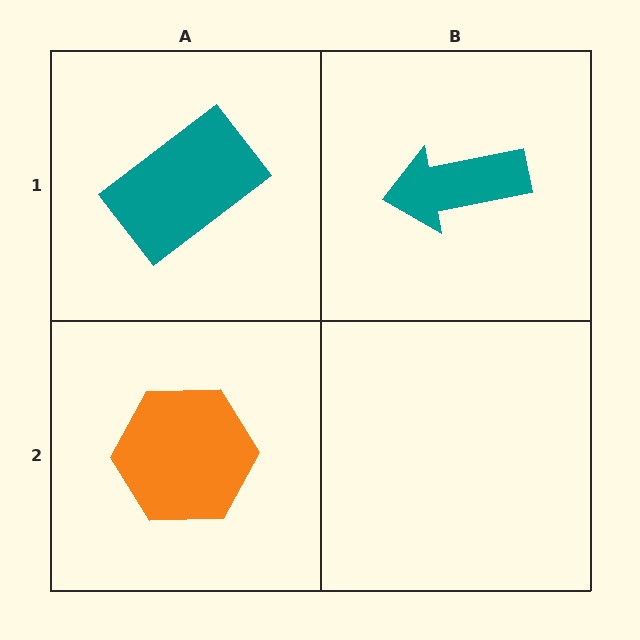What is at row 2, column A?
An orange hexagon.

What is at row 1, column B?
A teal arrow.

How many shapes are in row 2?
1 shape.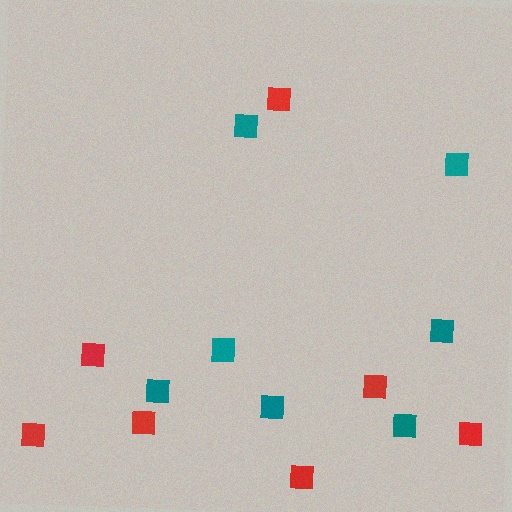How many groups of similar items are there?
There are 2 groups: one group of teal squares (7) and one group of red squares (7).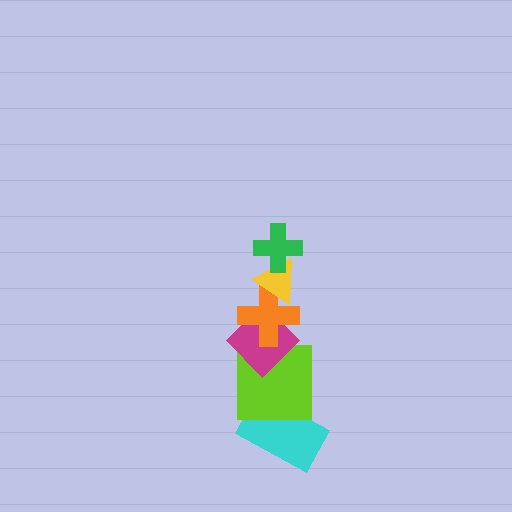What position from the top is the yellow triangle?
The yellow triangle is 2nd from the top.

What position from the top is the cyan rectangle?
The cyan rectangle is 6th from the top.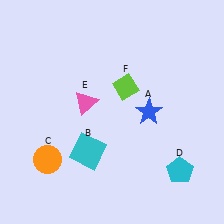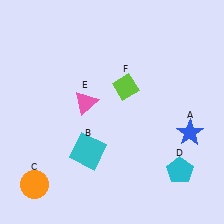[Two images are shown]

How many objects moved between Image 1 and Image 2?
2 objects moved between the two images.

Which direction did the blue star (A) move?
The blue star (A) moved right.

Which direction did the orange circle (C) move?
The orange circle (C) moved down.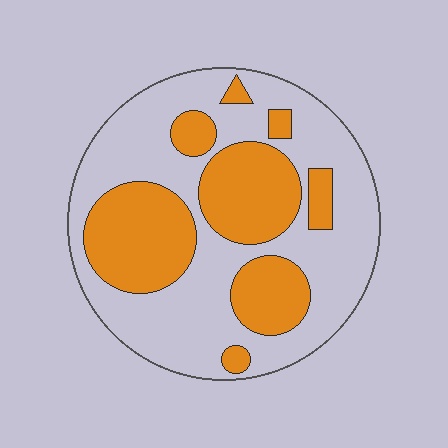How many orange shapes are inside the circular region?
8.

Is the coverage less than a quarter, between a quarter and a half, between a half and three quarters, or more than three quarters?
Between a quarter and a half.